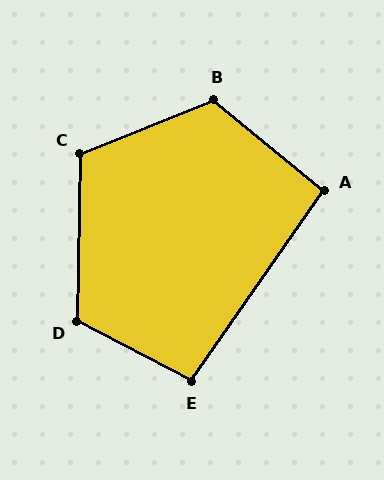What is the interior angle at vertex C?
Approximately 113 degrees (obtuse).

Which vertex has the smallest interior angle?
A, at approximately 94 degrees.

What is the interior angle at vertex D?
Approximately 116 degrees (obtuse).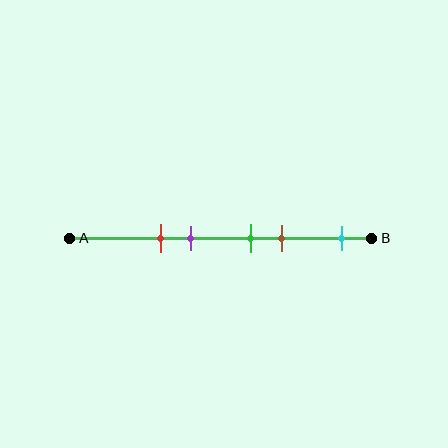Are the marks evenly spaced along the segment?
No, the marks are not evenly spaced.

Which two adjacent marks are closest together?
The green and brown marks are the closest adjacent pair.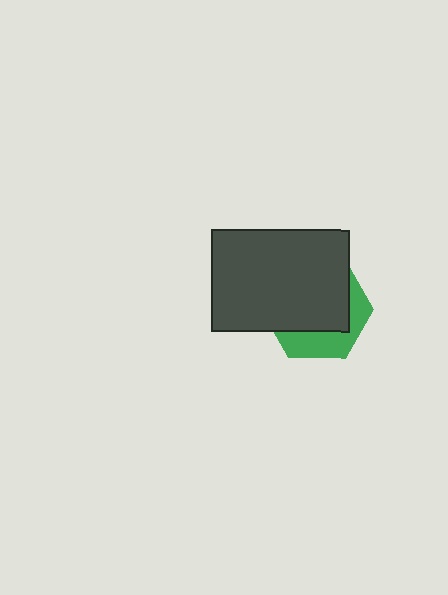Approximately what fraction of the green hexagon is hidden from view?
Roughly 66% of the green hexagon is hidden behind the dark gray rectangle.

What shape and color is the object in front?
The object in front is a dark gray rectangle.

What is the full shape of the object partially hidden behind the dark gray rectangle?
The partially hidden object is a green hexagon.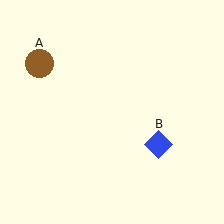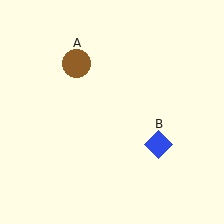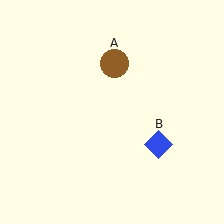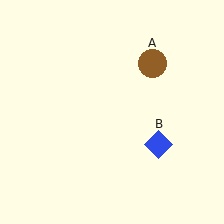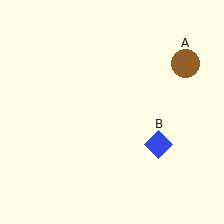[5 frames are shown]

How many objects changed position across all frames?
1 object changed position: brown circle (object A).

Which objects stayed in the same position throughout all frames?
Blue diamond (object B) remained stationary.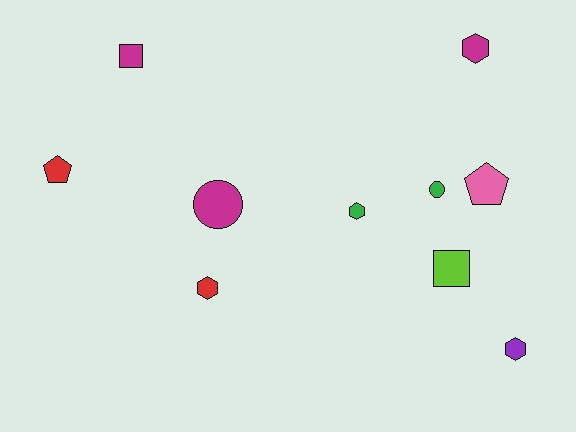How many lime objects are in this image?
There is 1 lime object.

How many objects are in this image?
There are 10 objects.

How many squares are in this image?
There are 2 squares.